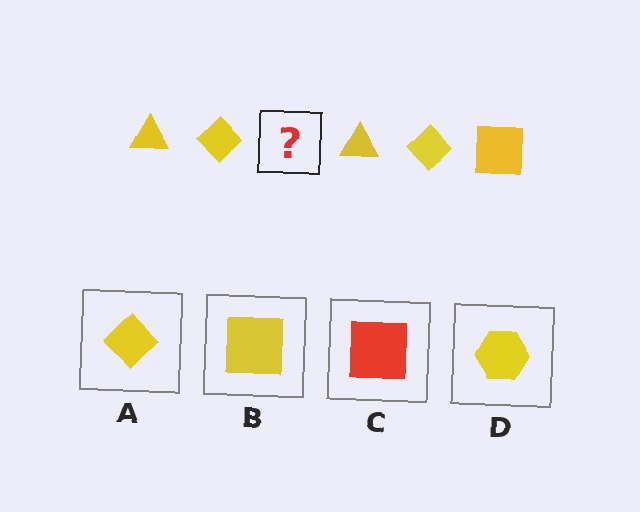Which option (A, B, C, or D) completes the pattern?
B.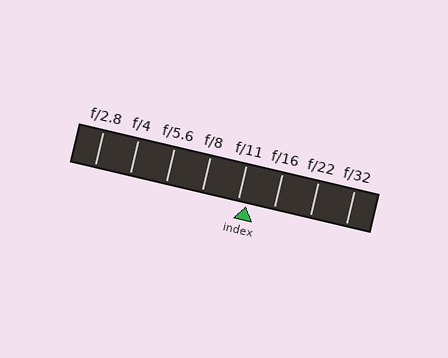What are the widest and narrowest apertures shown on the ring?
The widest aperture shown is f/2.8 and the narrowest is f/32.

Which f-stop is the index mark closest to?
The index mark is closest to f/11.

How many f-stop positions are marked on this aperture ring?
There are 8 f-stop positions marked.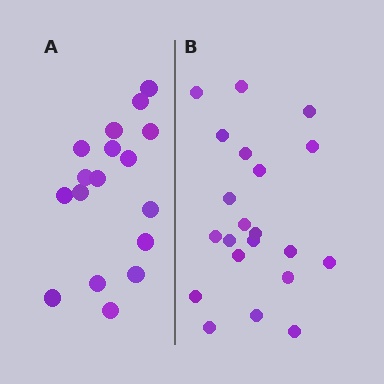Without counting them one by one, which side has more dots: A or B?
Region B (the right region) has more dots.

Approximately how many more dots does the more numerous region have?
Region B has about 4 more dots than region A.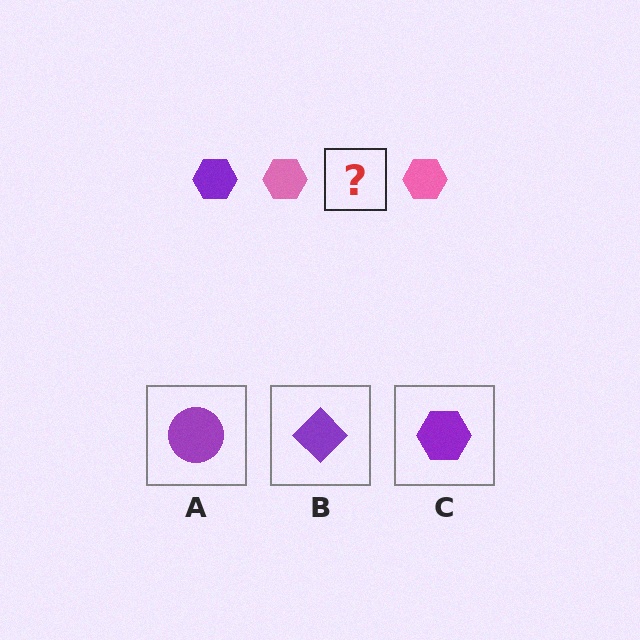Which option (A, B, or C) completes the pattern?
C.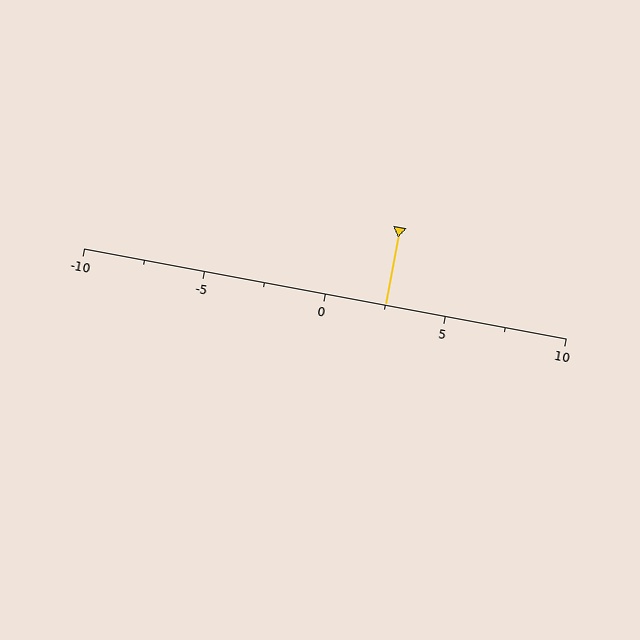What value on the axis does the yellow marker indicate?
The marker indicates approximately 2.5.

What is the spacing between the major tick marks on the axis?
The major ticks are spaced 5 apart.